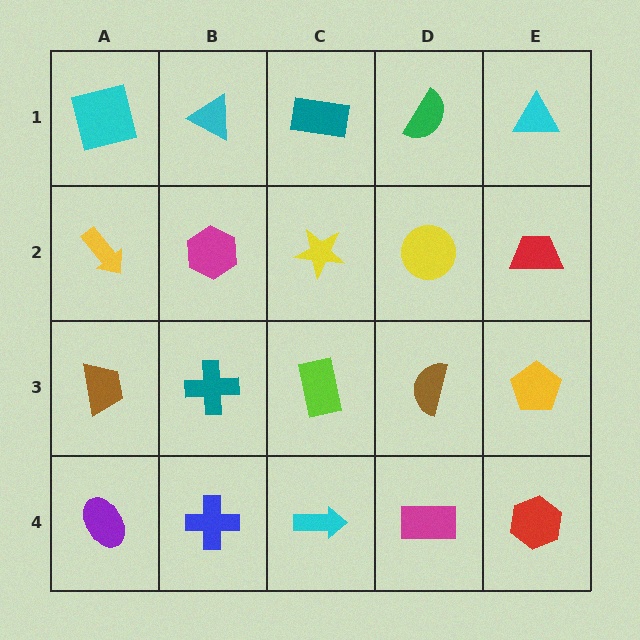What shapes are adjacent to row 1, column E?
A red trapezoid (row 2, column E), a green semicircle (row 1, column D).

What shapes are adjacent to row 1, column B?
A magenta hexagon (row 2, column B), a cyan square (row 1, column A), a teal rectangle (row 1, column C).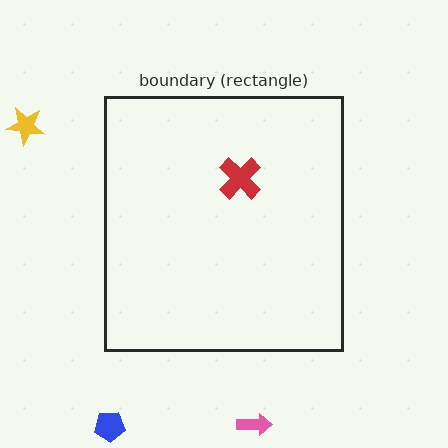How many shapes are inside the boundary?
1 inside, 3 outside.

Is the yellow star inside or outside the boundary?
Outside.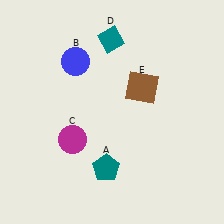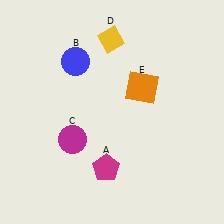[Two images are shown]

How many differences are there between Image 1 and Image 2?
There are 3 differences between the two images.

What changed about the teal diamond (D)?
In Image 1, D is teal. In Image 2, it changed to yellow.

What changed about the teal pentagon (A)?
In Image 1, A is teal. In Image 2, it changed to magenta.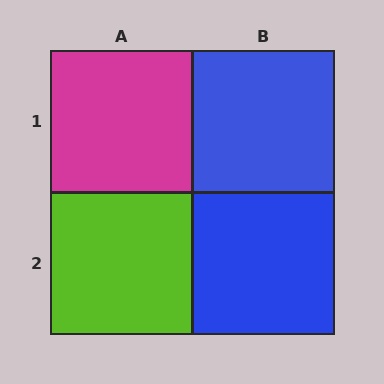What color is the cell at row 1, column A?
Magenta.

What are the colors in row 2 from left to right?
Lime, blue.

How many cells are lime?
1 cell is lime.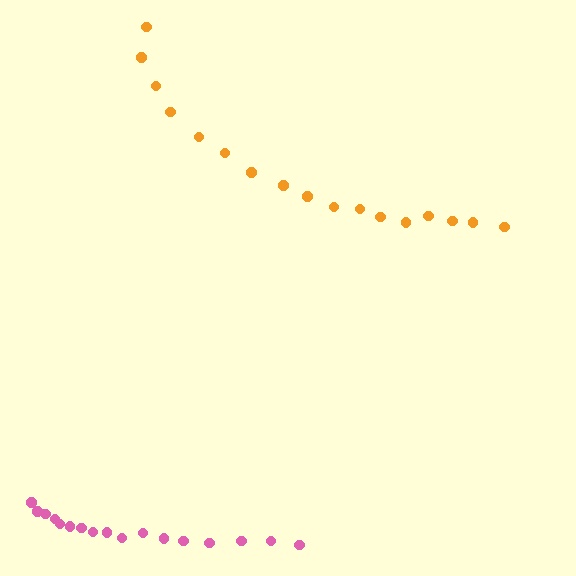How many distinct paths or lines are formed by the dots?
There are 2 distinct paths.